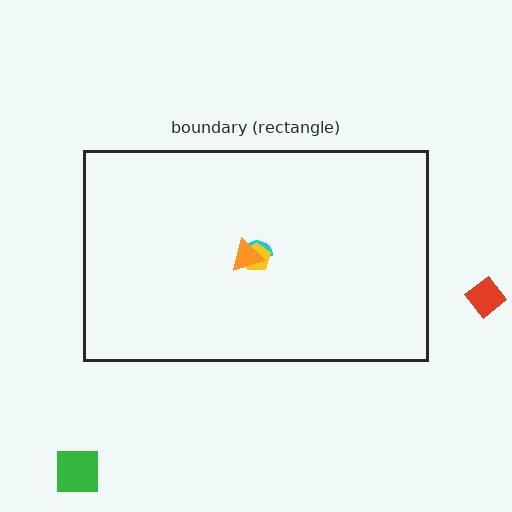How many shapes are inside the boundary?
3 inside, 2 outside.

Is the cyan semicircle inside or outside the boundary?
Inside.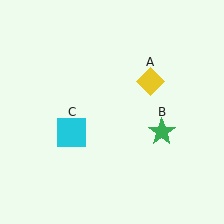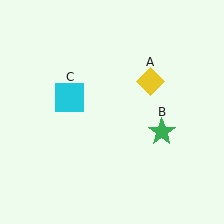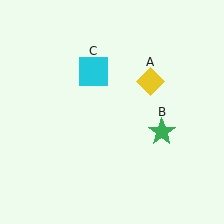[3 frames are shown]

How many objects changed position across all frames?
1 object changed position: cyan square (object C).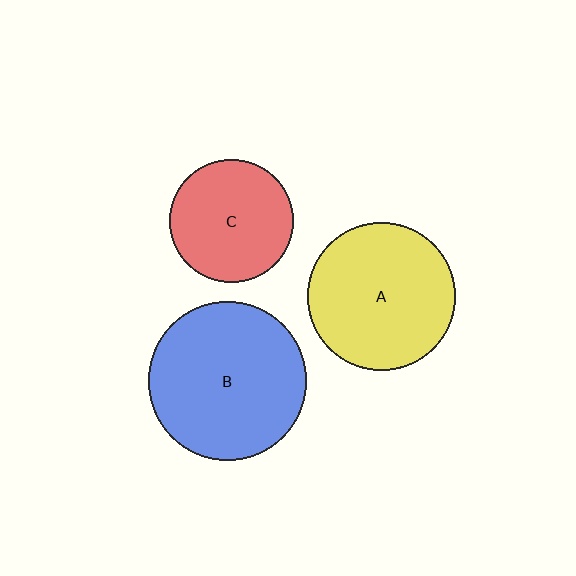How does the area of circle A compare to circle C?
Approximately 1.4 times.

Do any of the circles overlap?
No, none of the circles overlap.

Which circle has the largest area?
Circle B (blue).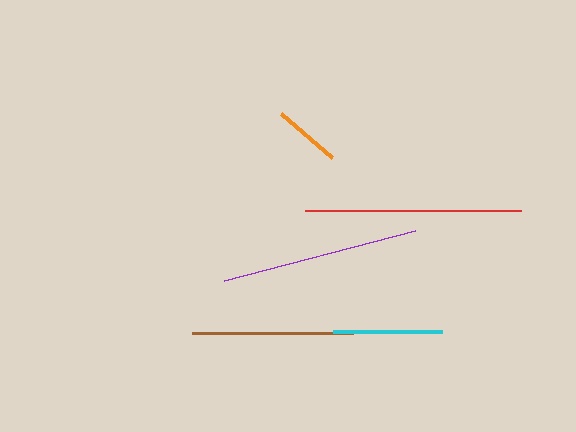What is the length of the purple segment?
The purple segment is approximately 198 pixels long.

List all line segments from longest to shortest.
From longest to shortest: red, purple, brown, cyan, orange.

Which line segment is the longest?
The red line is the longest at approximately 216 pixels.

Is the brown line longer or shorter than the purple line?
The purple line is longer than the brown line.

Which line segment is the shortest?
The orange line is the shortest at approximately 67 pixels.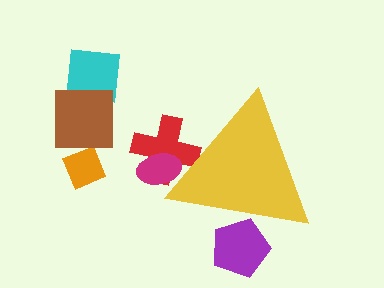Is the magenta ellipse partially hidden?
Yes, the magenta ellipse is partially hidden behind the yellow triangle.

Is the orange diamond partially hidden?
No, the orange diamond is fully visible.